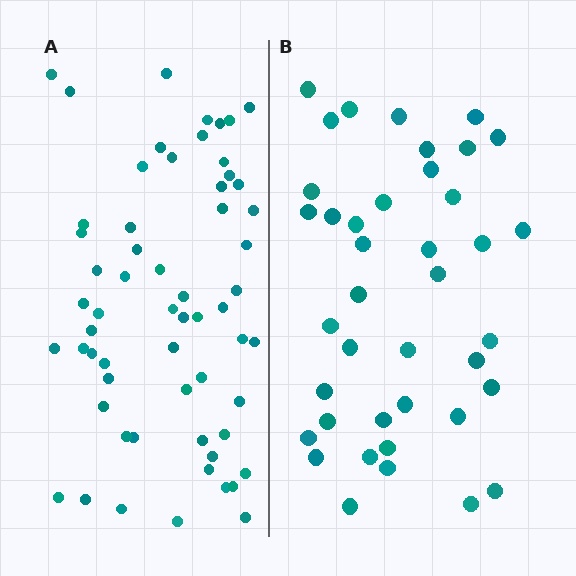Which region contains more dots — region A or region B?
Region A (the left region) has more dots.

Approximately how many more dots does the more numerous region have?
Region A has approximately 20 more dots than region B.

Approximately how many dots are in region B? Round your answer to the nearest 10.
About 40 dots.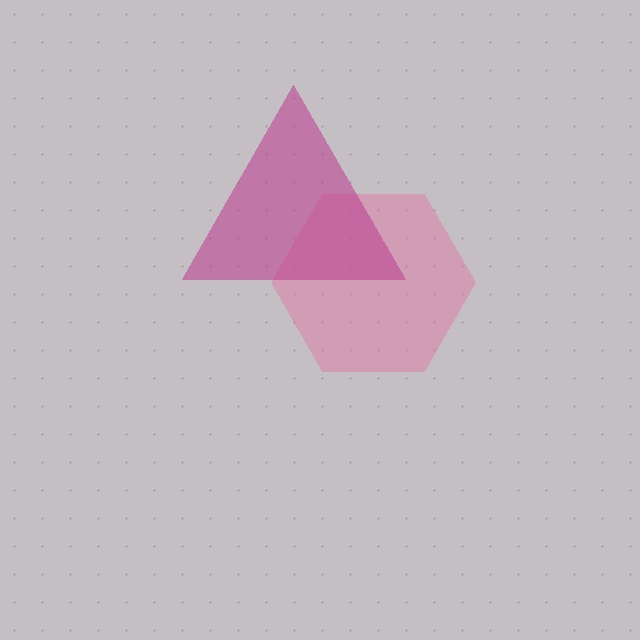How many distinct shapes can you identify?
There are 2 distinct shapes: a pink hexagon, a magenta triangle.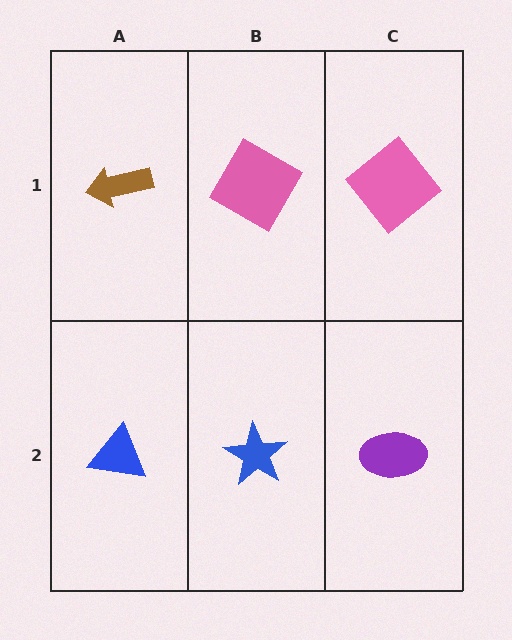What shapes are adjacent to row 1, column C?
A purple ellipse (row 2, column C), a pink square (row 1, column B).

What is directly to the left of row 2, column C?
A blue star.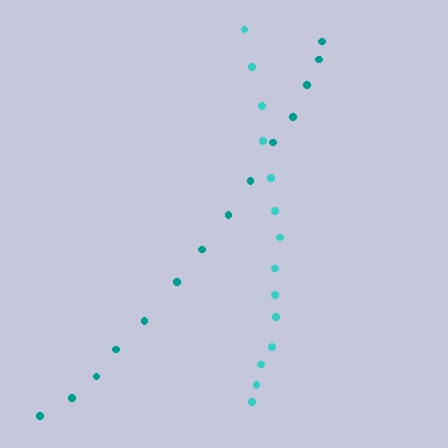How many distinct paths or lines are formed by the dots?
There are 2 distinct paths.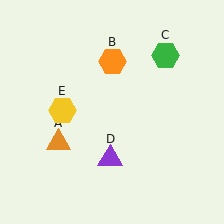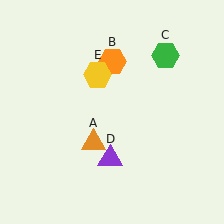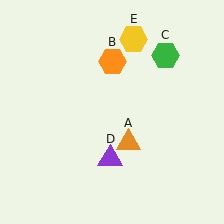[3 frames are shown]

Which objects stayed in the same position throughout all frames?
Orange hexagon (object B) and green hexagon (object C) and purple triangle (object D) remained stationary.